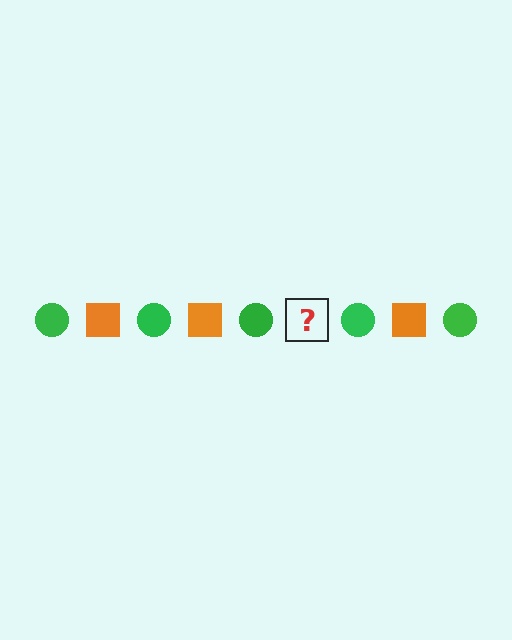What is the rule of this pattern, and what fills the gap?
The rule is that the pattern alternates between green circle and orange square. The gap should be filled with an orange square.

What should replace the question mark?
The question mark should be replaced with an orange square.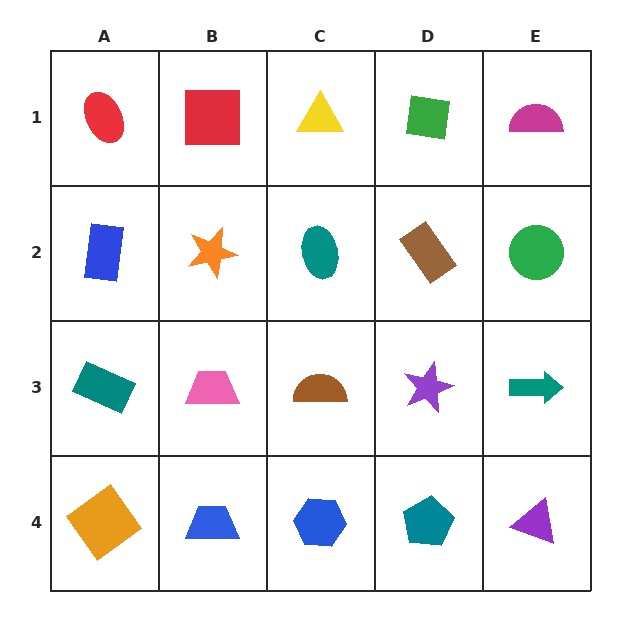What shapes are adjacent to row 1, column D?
A brown rectangle (row 2, column D), a yellow triangle (row 1, column C), a magenta semicircle (row 1, column E).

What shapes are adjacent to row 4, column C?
A brown semicircle (row 3, column C), a blue trapezoid (row 4, column B), a teal pentagon (row 4, column D).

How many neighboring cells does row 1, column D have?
3.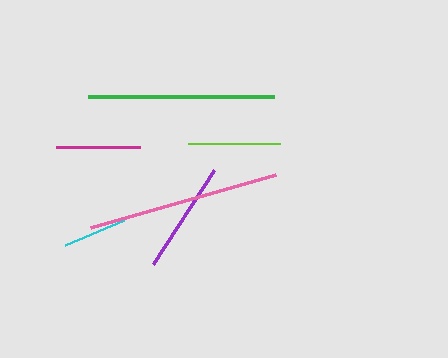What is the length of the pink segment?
The pink segment is approximately 192 pixels long.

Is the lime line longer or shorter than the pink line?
The pink line is longer than the lime line.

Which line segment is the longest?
The pink line is the longest at approximately 192 pixels.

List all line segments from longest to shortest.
From longest to shortest: pink, green, purple, lime, magenta, cyan.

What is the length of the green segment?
The green segment is approximately 186 pixels long.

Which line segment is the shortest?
The cyan line is the shortest at approximately 65 pixels.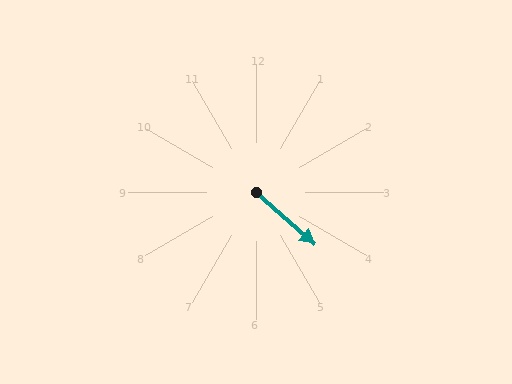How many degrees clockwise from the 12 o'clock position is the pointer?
Approximately 132 degrees.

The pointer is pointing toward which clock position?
Roughly 4 o'clock.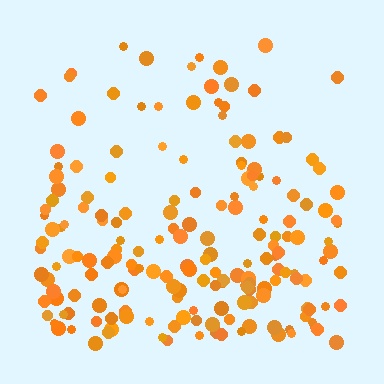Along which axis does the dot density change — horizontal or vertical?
Vertical.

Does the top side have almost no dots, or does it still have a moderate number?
Still a moderate number, just noticeably fewer than the bottom.